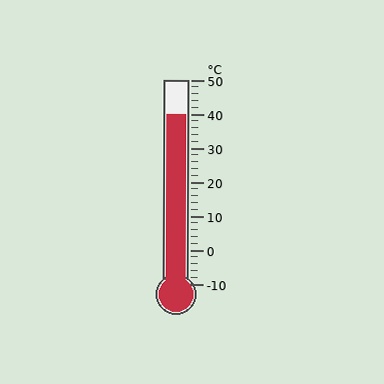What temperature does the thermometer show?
The thermometer shows approximately 40°C.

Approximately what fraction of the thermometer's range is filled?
The thermometer is filled to approximately 85% of its range.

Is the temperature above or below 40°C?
The temperature is at 40°C.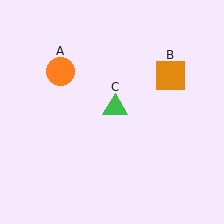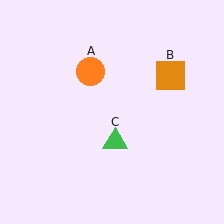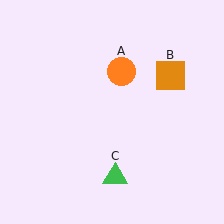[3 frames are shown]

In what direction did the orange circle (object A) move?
The orange circle (object A) moved right.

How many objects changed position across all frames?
2 objects changed position: orange circle (object A), green triangle (object C).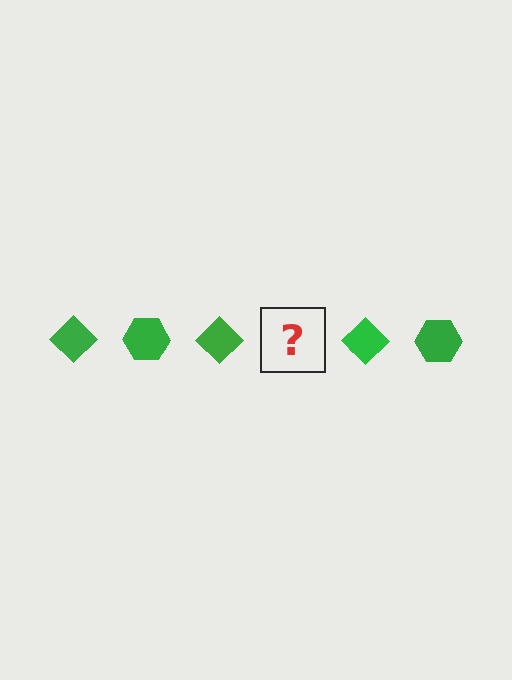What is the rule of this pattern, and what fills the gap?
The rule is that the pattern cycles through diamond, hexagon shapes in green. The gap should be filled with a green hexagon.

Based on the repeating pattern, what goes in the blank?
The blank should be a green hexagon.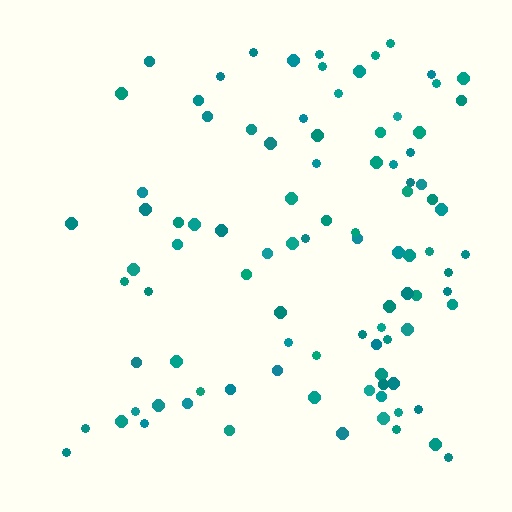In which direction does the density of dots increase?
From left to right, with the right side densest.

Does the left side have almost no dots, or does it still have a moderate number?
Still a moderate number, just noticeably fewer than the right.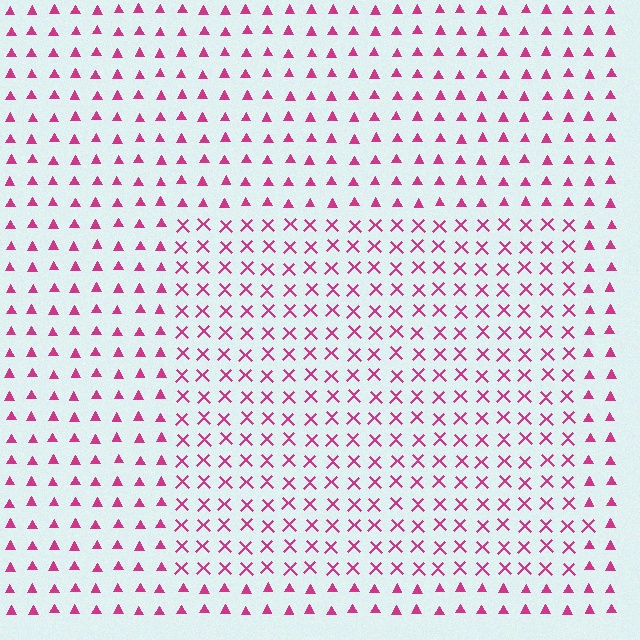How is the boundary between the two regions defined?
The boundary is defined by a change in element shape: X marks inside vs. triangles outside. All elements share the same color and spacing.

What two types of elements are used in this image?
The image uses X marks inside the rectangle region and triangles outside it.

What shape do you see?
I see a rectangle.